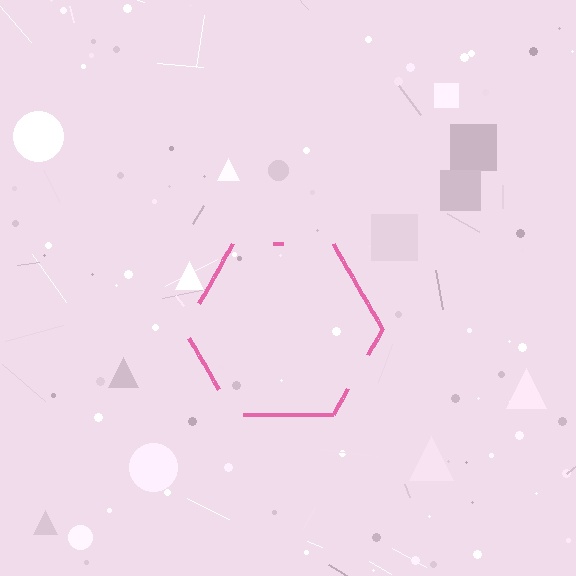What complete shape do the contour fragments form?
The contour fragments form a hexagon.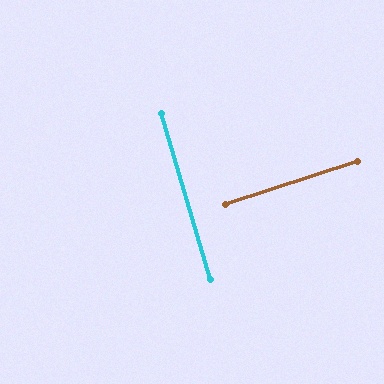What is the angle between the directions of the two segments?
Approximately 89 degrees.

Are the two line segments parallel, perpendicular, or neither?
Perpendicular — they meet at approximately 89°.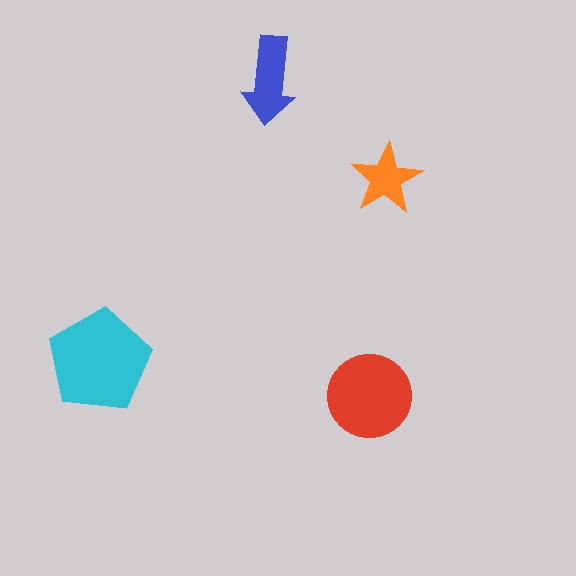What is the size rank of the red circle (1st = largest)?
2nd.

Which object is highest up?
The blue arrow is topmost.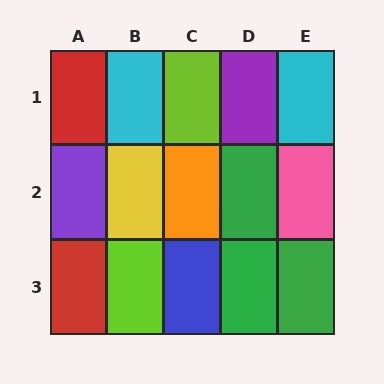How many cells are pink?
1 cell is pink.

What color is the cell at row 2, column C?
Orange.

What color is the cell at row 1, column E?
Cyan.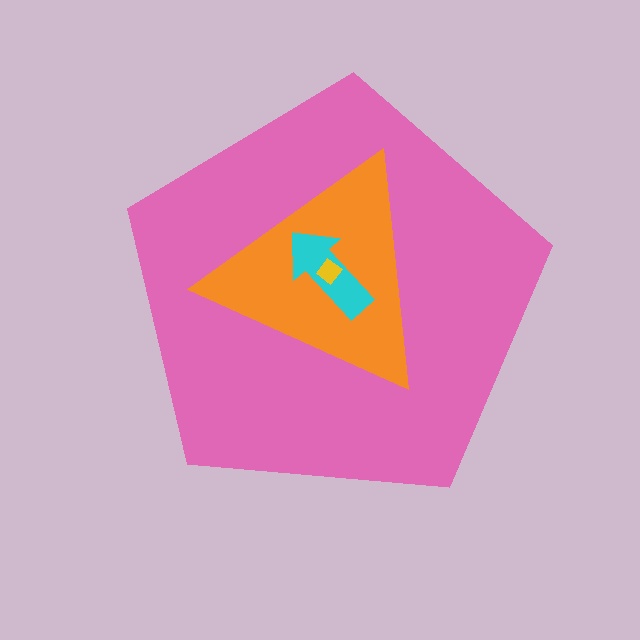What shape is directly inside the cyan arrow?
The yellow diamond.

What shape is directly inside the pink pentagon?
The orange triangle.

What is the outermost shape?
The pink pentagon.